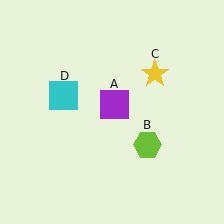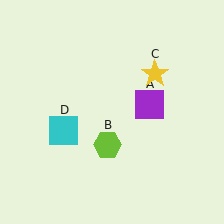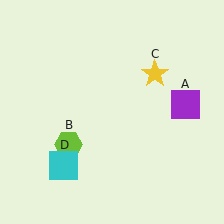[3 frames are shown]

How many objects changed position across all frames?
3 objects changed position: purple square (object A), lime hexagon (object B), cyan square (object D).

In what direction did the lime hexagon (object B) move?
The lime hexagon (object B) moved left.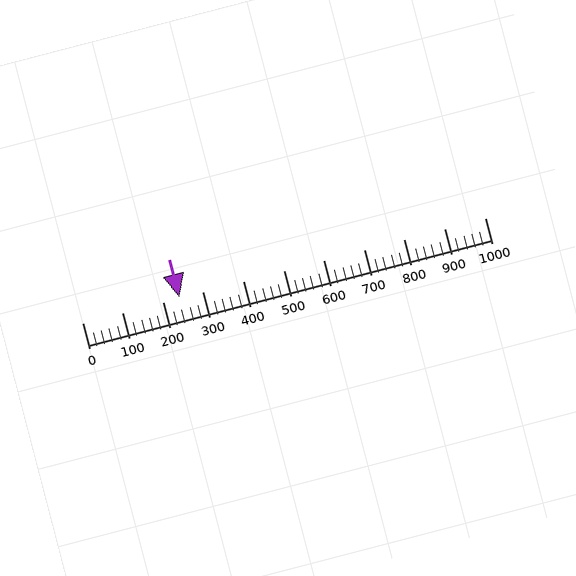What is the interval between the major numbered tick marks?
The major tick marks are spaced 100 units apart.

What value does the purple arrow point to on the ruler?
The purple arrow points to approximately 242.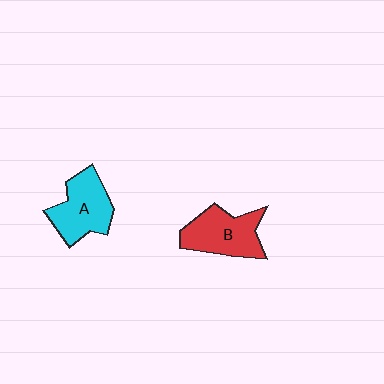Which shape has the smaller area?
Shape A (cyan).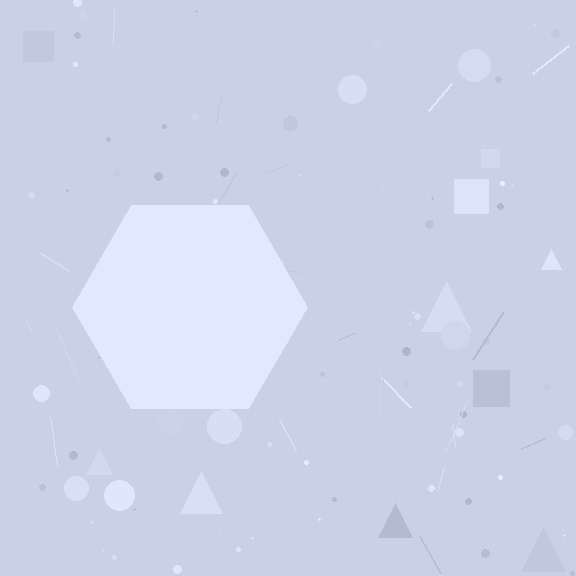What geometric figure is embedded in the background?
A hexagon is embedded in the background.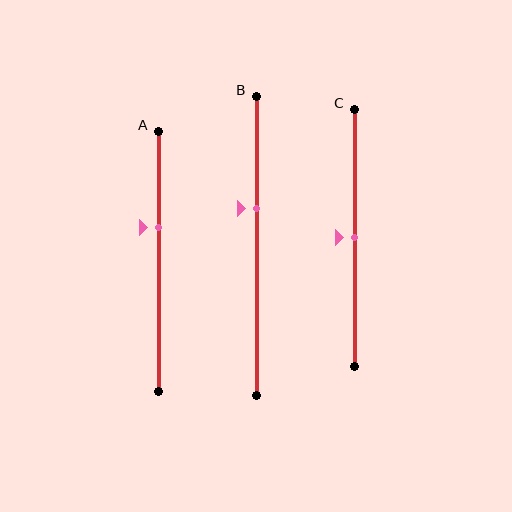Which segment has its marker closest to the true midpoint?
Segment C has its marker closest to the true midpoint.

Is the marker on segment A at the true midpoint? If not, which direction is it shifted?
No, the marker on segment A is shifted upward by about 13% of the segment length.